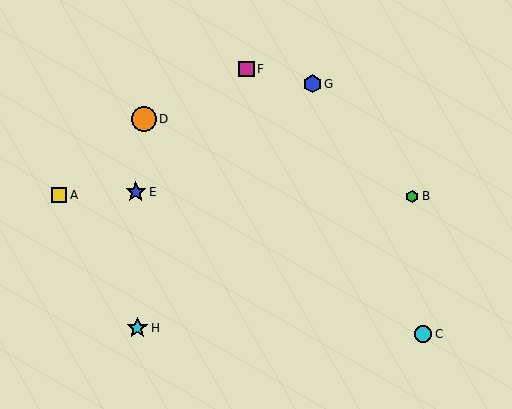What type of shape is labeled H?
Shape H is a cyan star.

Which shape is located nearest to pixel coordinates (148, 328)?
The cyan star (labeled H) at (137, 328) is nearest to that location.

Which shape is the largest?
The orange circle (labeled D) is the largest.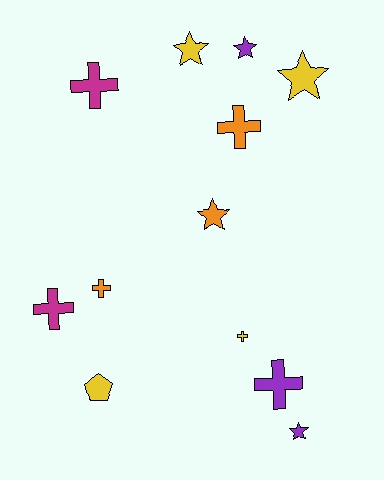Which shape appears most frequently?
Cross, with 6 objects.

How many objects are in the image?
There are 12 objects.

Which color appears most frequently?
Yellow, with 4 objects.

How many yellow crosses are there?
There is 1 yellow cross.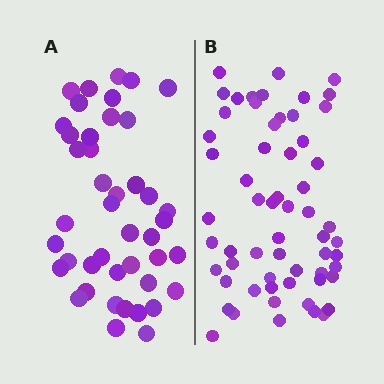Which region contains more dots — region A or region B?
Region B (the right region) has more dots.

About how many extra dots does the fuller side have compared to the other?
Region B has approximately 15 more dots than region A.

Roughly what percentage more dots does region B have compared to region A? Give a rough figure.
About 40% more.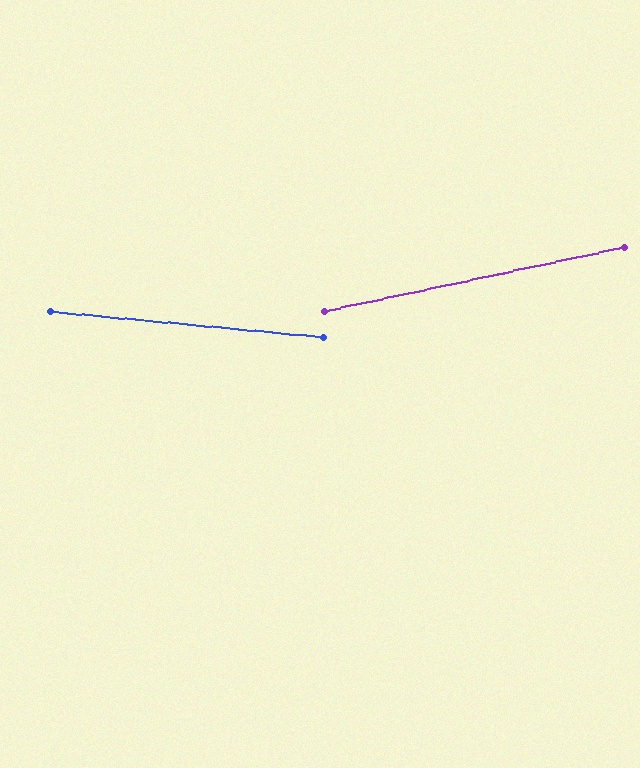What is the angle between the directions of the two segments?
Approximately 17 degrees.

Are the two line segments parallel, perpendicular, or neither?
Neither parallel nor perpendicular — they differ by about 17°.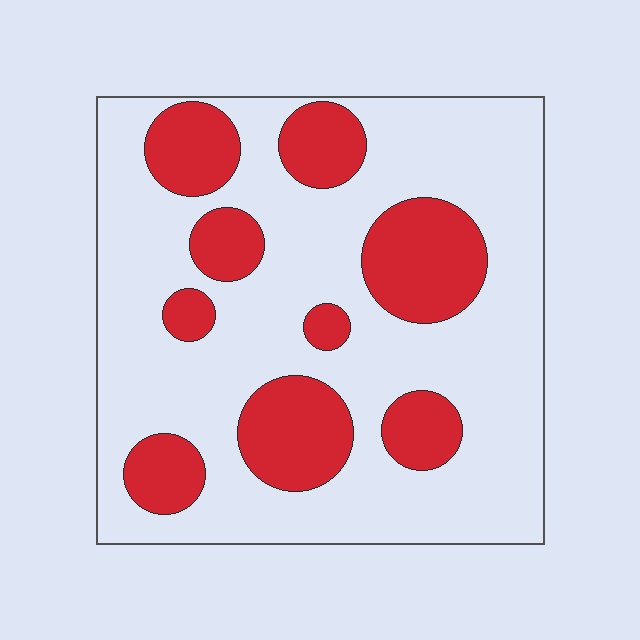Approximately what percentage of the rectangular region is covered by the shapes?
Approximately 30%.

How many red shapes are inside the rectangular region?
9.